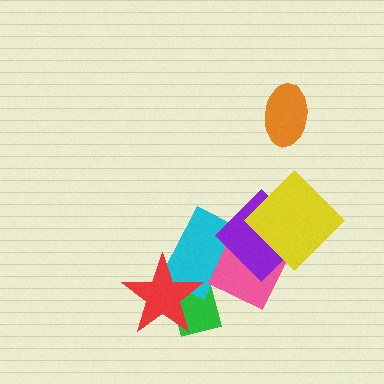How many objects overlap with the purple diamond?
3 objects overlap with the purple diamond.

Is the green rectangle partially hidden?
Yes, it is partially covered by another shape.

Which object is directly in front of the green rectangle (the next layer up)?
The cyan rectangle is directly in front of the green rectangle.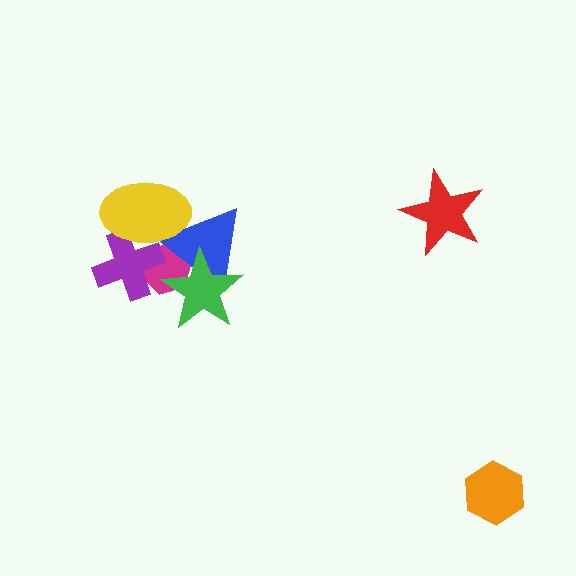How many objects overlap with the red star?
0 objects overlap with the red star.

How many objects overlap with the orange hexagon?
0 objects overlap with the orange hexagon.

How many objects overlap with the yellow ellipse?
3 objects overlap with the yellow ellipse.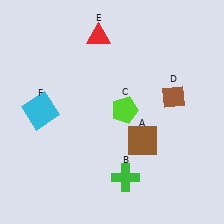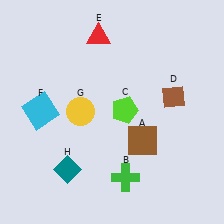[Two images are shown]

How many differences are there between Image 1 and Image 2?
There are 2 differences between the two images.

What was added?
A yellow circle (G), a teal diamond (H) were added in Image 2.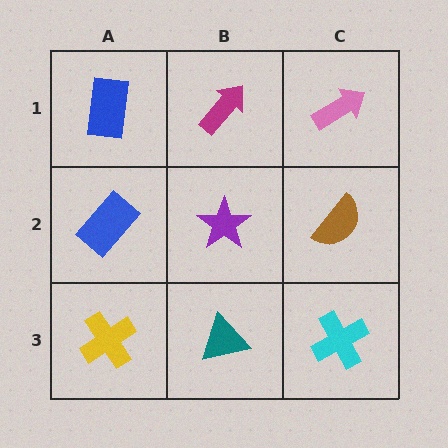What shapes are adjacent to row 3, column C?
A brown semicircle (row 2, column C), a teal triangle (row 3, column B).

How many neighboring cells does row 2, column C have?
3.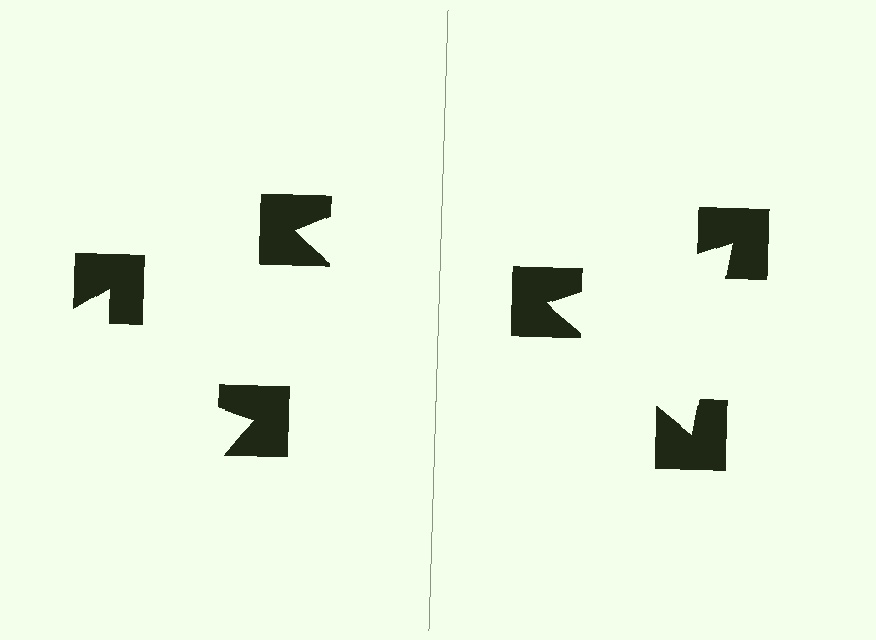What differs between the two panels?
The notched squares are positioned identically on both sides; only the wedge orientations differ. On the right they align to a triangle; on the left they are misaligned.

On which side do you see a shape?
An illusory triangle appears on the right side. On the left side the wedge cuts are rotated, so no coherent shape forms.